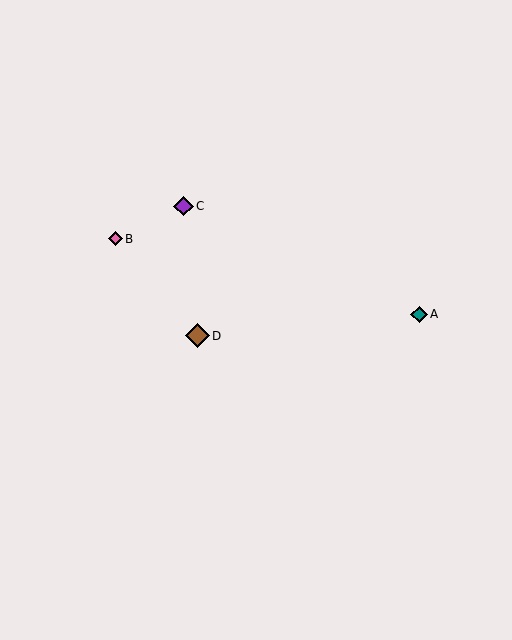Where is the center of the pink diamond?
The center of the pink diamond is at (115, 239).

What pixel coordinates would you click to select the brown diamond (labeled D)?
Click at (197, 336) to select the brown diamond D.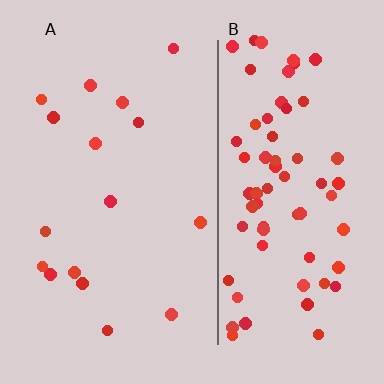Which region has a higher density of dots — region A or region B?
B (the right).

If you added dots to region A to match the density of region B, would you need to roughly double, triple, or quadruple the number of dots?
Approximately quadruple.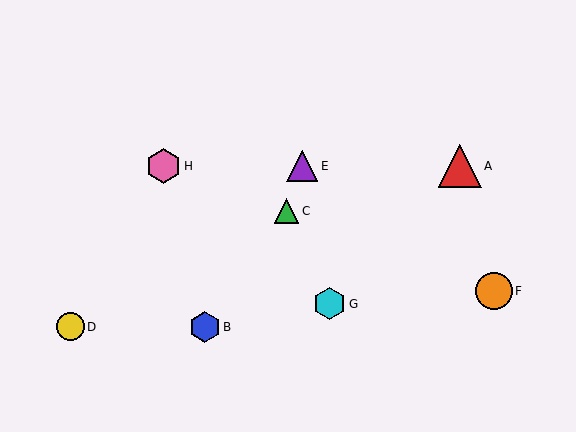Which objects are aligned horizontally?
Objects A, E, H are aligned horizontally.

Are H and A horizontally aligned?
Yes, both are at y≈166.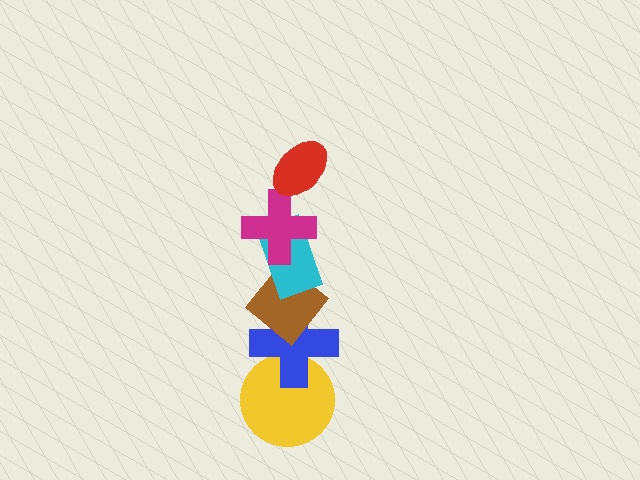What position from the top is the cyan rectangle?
The cyan rectangle is 3rd from the top.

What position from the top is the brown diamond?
The brown diamond is 4th from the top.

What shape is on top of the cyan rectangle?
The magenta cross is on top of the cyan rectangle.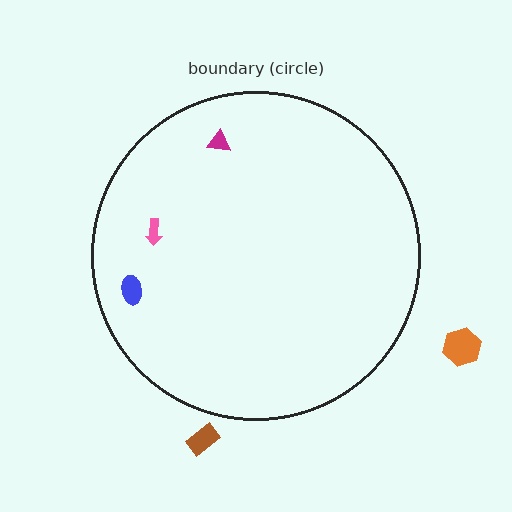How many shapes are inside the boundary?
3 inside, 2 outside.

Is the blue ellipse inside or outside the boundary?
Inside.